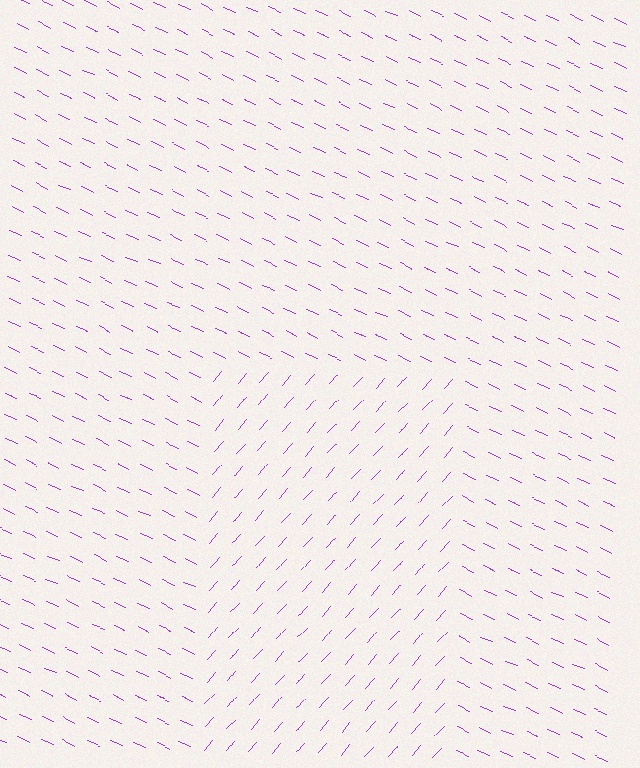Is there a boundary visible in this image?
Yes, there is a texture boundary formed by a change in line orientation.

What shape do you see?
I see a rectangle.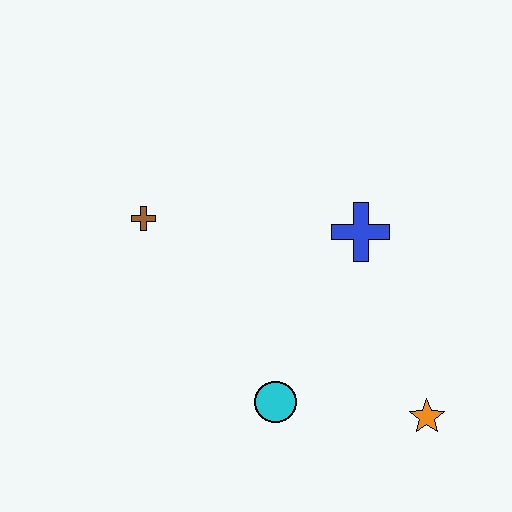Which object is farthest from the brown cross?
The orange star is farthest from the brown cross.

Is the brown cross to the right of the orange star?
No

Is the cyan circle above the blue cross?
No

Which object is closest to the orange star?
The cyan circle is closest to the orange star.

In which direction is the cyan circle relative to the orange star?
The cyan circle is to the left of the orange star.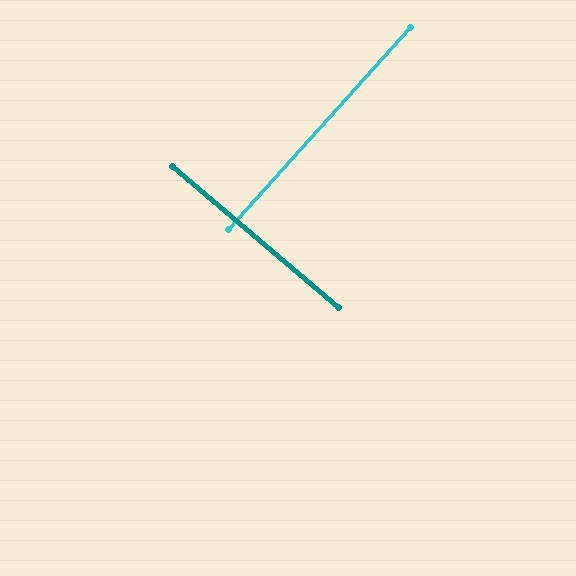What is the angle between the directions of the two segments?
Approximately 88 degrees.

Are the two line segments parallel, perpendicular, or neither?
Perpendicular — they meet at approximately 88°.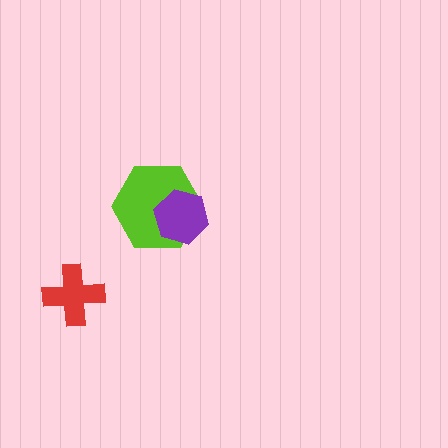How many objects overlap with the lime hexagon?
1 object overlaps with the lime hexagon.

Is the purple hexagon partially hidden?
No, no other shape covers it.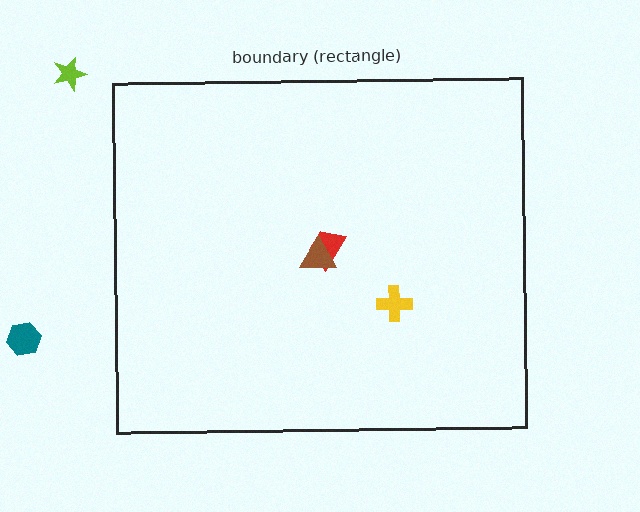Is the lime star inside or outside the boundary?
Outside.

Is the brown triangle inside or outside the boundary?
Inside.